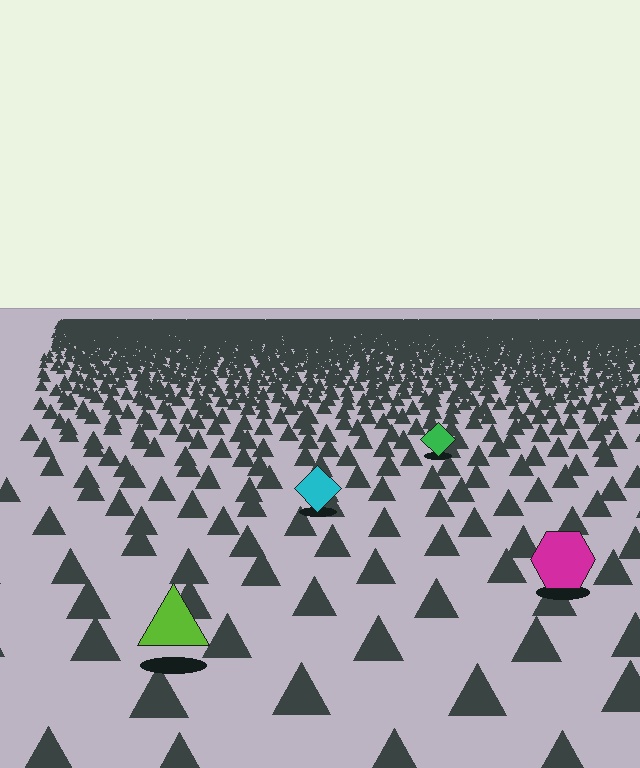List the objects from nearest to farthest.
From nearest to farthest: the lime triangle, the magenta hexagon, the cyan diamond, the green diamond.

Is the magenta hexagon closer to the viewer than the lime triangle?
No. The lime triangle is closer — you can tell from the texture gradient: the ground texture is coarser near it.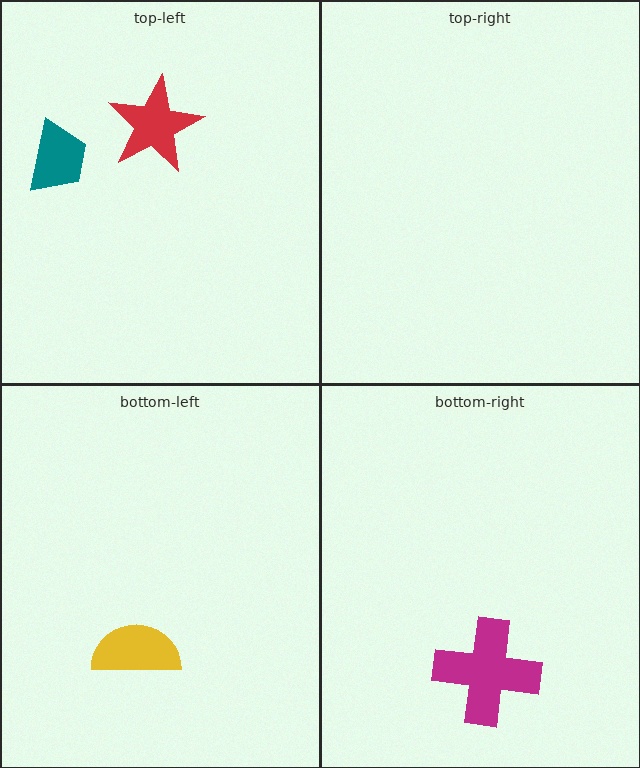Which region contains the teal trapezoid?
The top-left region.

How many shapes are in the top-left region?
2.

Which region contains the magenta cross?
The bottom-right region.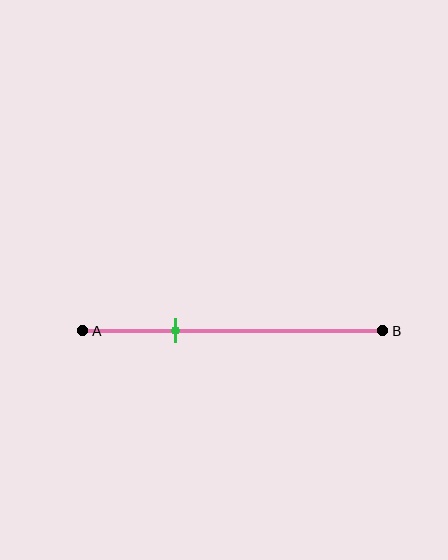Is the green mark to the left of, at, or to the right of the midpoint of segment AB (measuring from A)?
The green mark is to the left of the midpoint of segment AB.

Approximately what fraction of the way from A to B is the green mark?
The green mark is approximately 30% of the way from A to B.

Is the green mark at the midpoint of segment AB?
No, the mark is at about 30% from A, not at the 50% midpoint.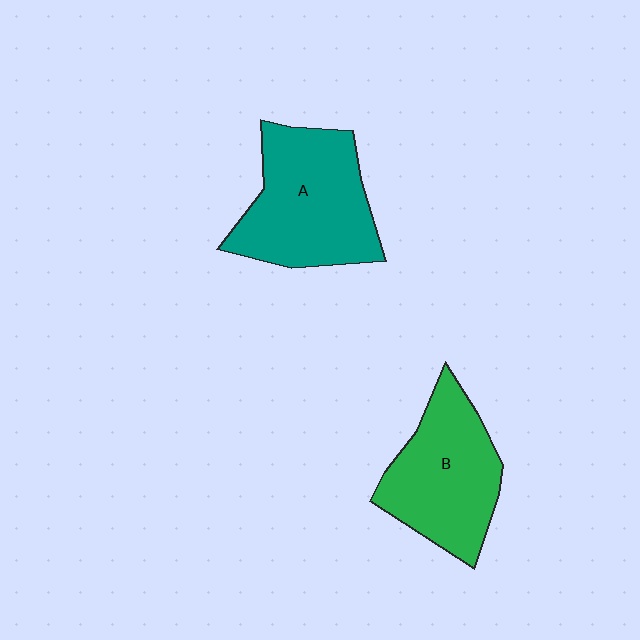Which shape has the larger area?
Shape A (teal).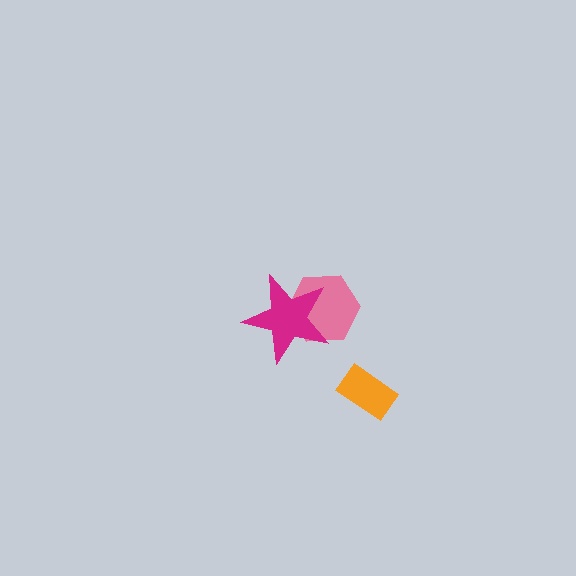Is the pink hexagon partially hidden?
Yes, it is partially covered by another shape.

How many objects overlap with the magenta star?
1 object overlaps with the magenta star.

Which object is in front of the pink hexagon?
The magenta star is in front of the pink hexagon.